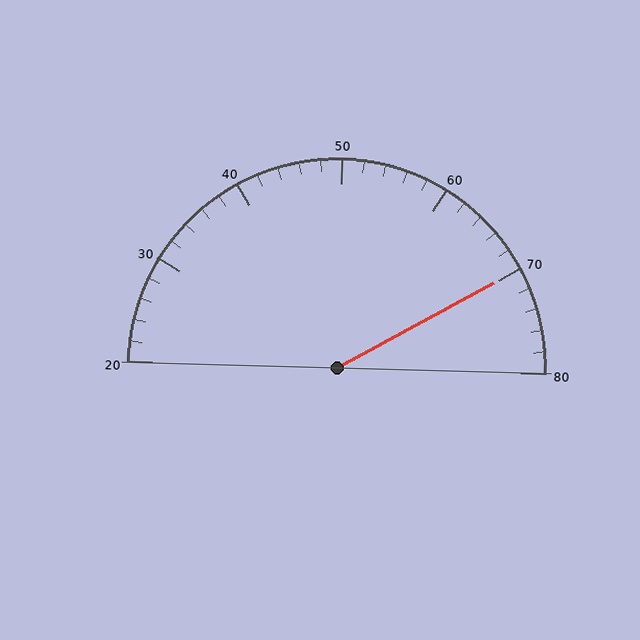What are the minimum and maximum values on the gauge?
The gauge ranges from 20 to 80.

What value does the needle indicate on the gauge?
The needle indicates approximately 70.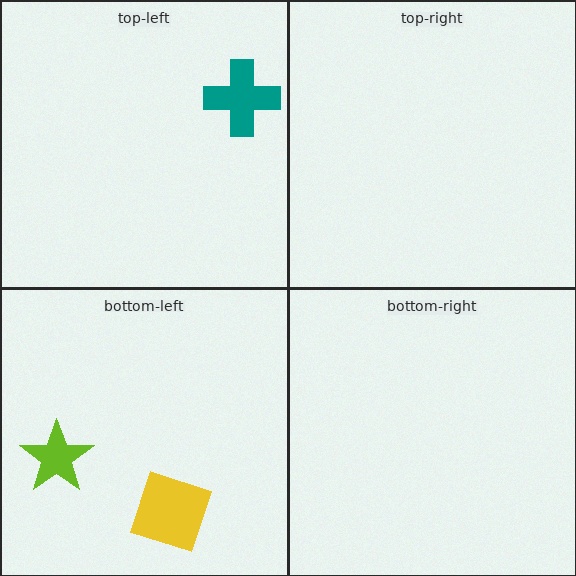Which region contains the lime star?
The bottom-left region.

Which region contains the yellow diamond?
The bottom-left region.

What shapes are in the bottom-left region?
The lime star, the yellow diamond.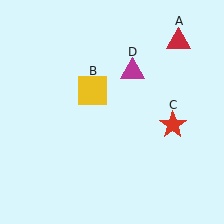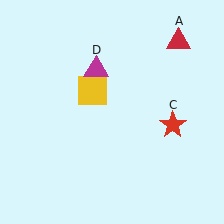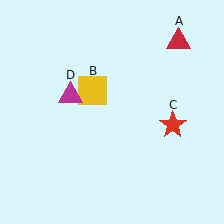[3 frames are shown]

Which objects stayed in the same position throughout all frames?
Red triangle (object A) and yellow square (object B) and red star (object C) remained stationary.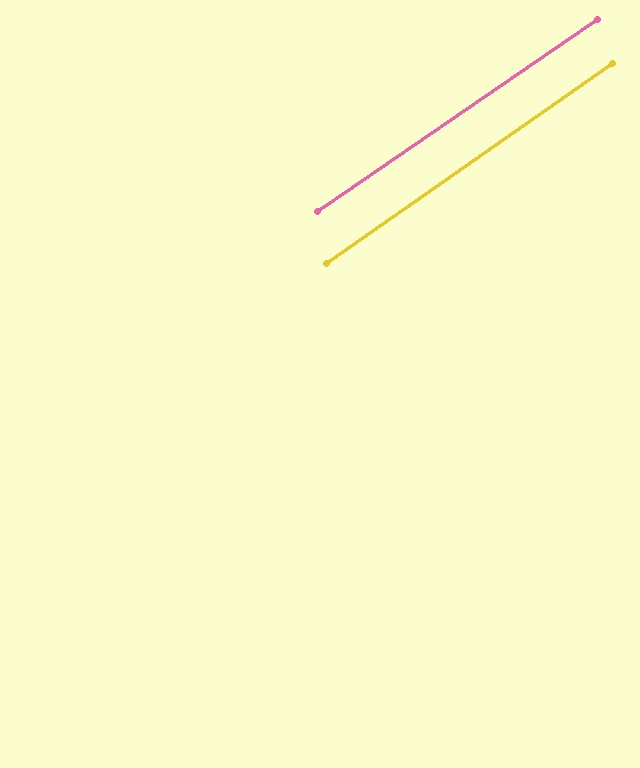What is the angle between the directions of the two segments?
Approximately 1 degree.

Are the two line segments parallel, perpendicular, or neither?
Parallel — their directions differ by only 0.7°.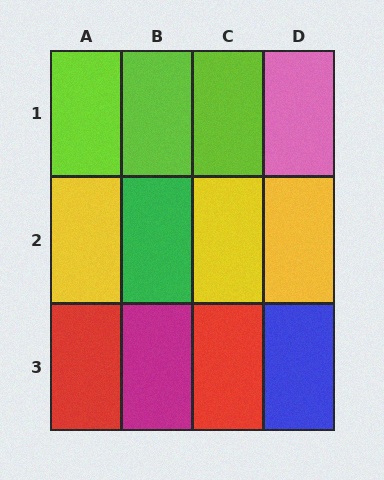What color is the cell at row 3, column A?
Red.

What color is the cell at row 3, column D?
Blue.